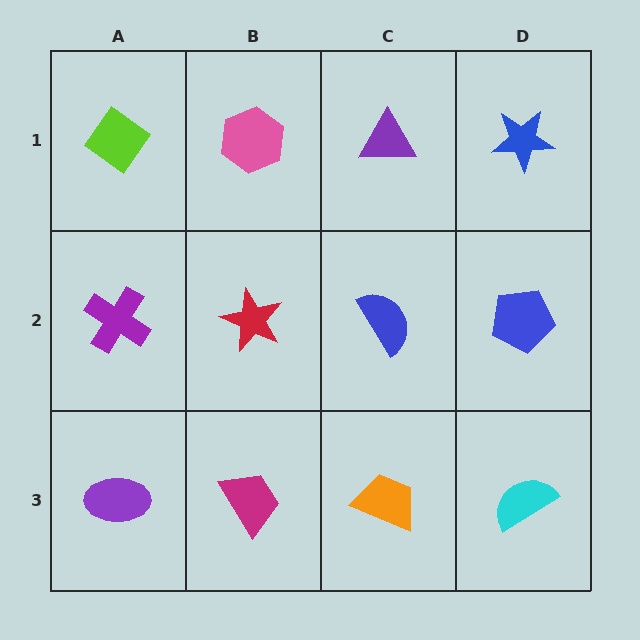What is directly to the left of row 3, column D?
An orange trapezoid.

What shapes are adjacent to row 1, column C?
A blue semicircle (row 2, column C), a pink hexagon (row 1, column B), a blue star (row 1, column D).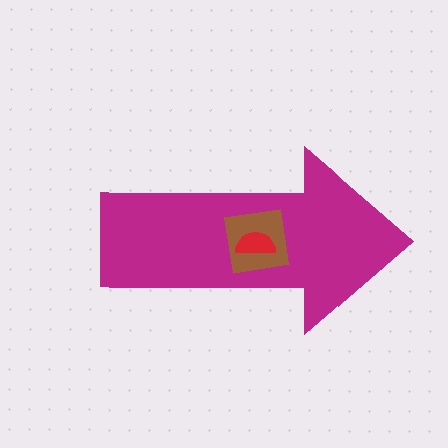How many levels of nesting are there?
3.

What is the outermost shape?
The magenta arrow.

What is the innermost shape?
The red semicircle.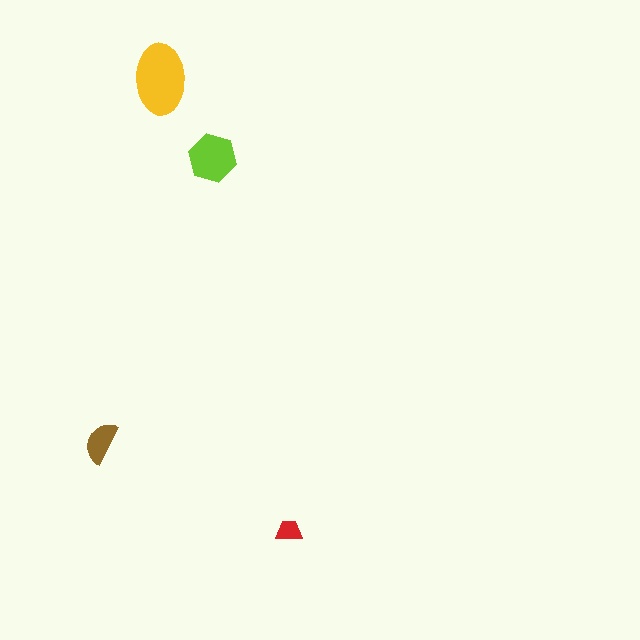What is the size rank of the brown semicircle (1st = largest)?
3rd.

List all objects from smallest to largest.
The red trapezoid, the brown semicircle, the lime hexagon, the yellow ellipse.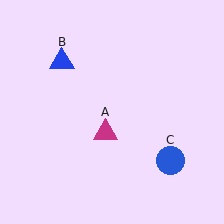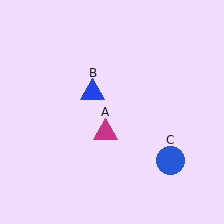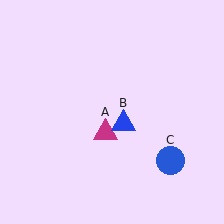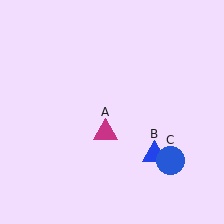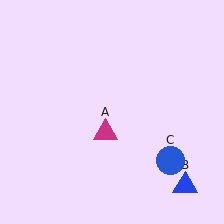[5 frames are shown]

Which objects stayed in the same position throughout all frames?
Magenta triangle (object A) and blue circle (object C) remained stationary.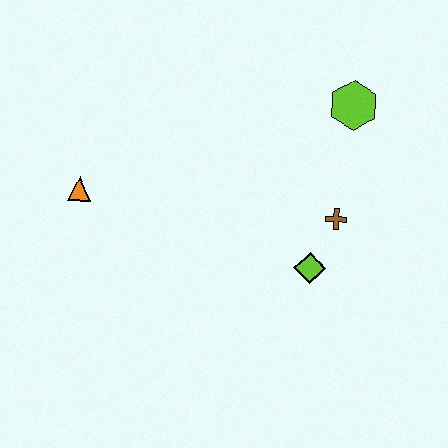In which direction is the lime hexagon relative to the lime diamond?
The lime hexagon is above the lime diamond.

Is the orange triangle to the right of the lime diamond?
No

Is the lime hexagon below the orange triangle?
No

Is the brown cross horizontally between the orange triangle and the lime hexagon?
Yes